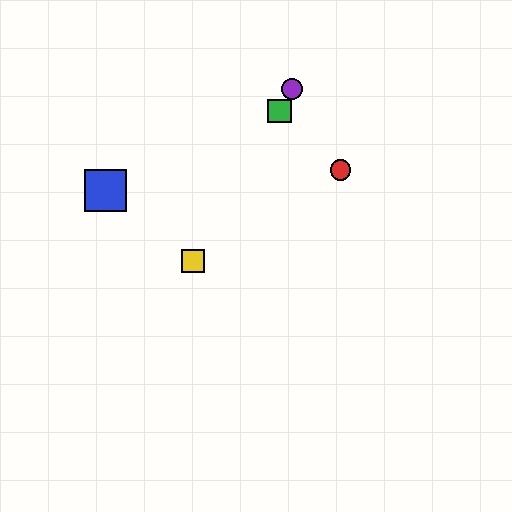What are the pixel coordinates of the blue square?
The blue square is at (106, 191).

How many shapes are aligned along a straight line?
3 shapes (the green square, the yellow square, the purple circle) are aligned along a straight line.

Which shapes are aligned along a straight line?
The green square, the yellow square, the purple circle are aligned along a straight line.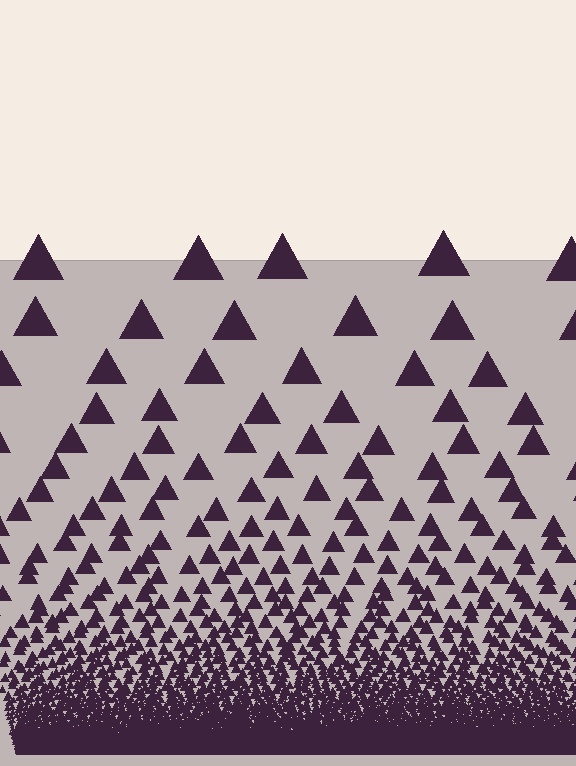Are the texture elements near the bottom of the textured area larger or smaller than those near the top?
Smaller. The gradient is inverted — elements near the bottom are smaller and denser.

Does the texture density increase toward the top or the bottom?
Density increases toward the bottom.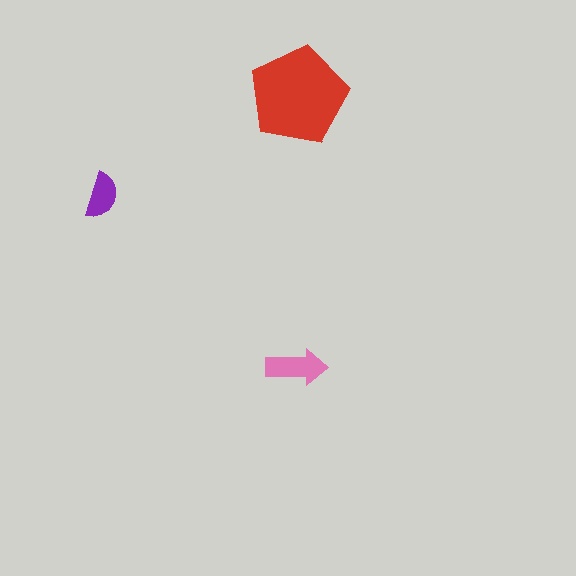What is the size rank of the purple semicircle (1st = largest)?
3rd.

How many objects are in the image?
There are 3 objects in the image.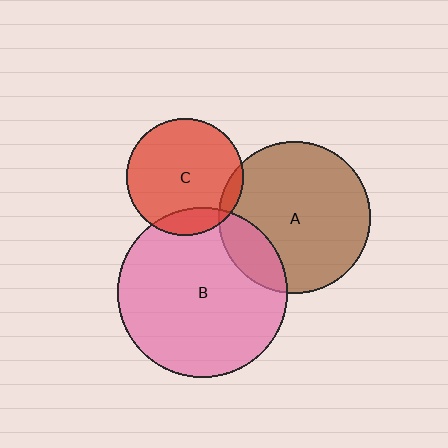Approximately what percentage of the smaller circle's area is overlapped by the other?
Approximately 20%.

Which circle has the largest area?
Circle B (pink).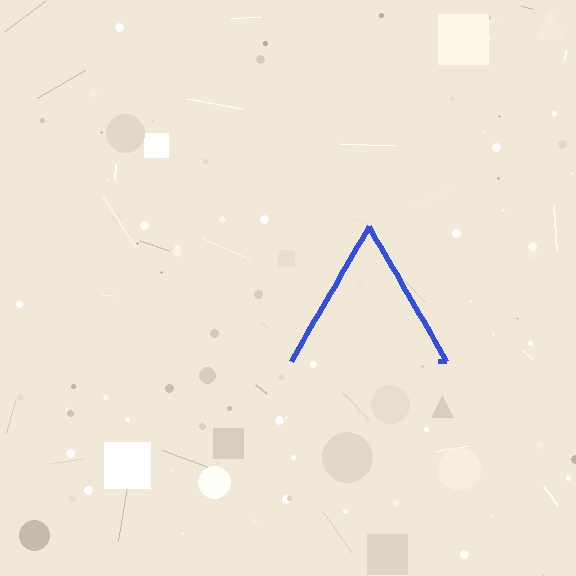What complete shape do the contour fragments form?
The contour fragments form a triangle.